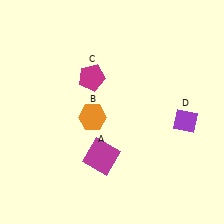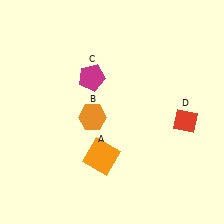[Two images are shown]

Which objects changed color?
A changed from magenta to orange. D changed from purple to red.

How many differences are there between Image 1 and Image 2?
There are 2 differences between the two images.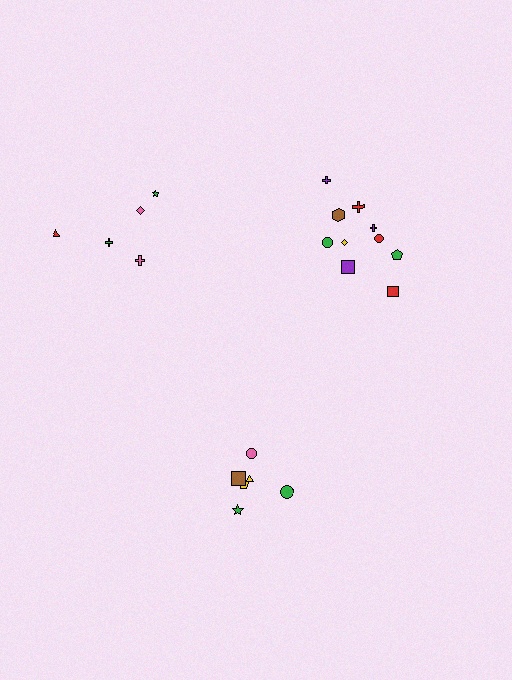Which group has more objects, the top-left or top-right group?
The top-right group.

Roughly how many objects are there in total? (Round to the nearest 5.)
Roughly 20 objects in total.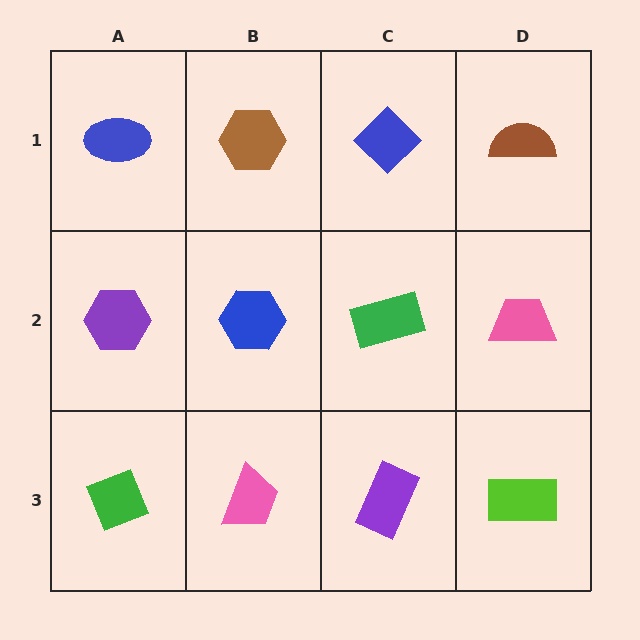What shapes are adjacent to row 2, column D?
A brown semicircle (row 1, column D), a lime rectangle (row 3, column D), a green rectangle (row 2, column C).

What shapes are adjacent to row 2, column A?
A blue ellipse (row 1, column A), a green diamond (row 3, column A), a blue hexagon (row 2, column B).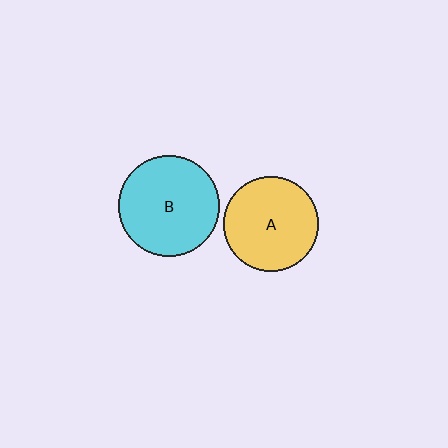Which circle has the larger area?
Circle B (cyan).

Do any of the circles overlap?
No, none of the circles overlap.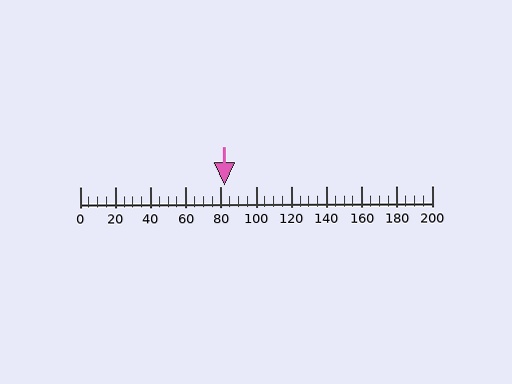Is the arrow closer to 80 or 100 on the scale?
The arrow is closer to 80.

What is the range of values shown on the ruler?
The ruler shows values from 0 to 200.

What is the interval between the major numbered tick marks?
The major tick marks are spaced 20 units apart.